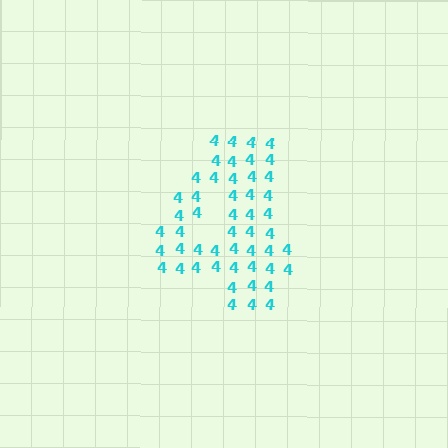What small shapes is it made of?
It is made of small digit 4's.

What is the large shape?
The large shape is the digit 4.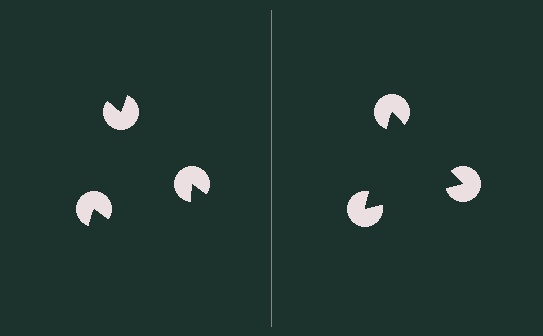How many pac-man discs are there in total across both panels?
6 — 3 on each side.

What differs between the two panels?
The pac-man discs are positioned identically on both sides; only the wedge orientations differ. On the right they align to a triangle; on the left they are misaligned.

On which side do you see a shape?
An illusory triangle appears on the right side. On the left side the wedge cuts are rotated, so no coherent shape forms.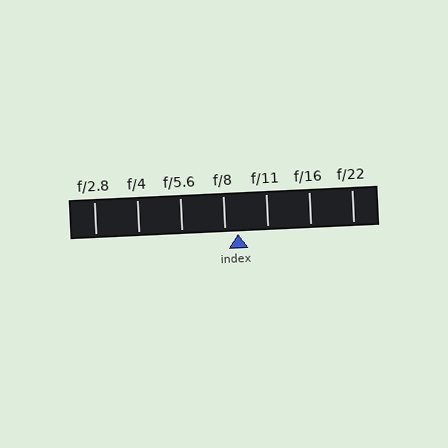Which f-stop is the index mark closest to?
The index mark is closest to f/8.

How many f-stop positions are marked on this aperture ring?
There are 7 f-stop positions marked.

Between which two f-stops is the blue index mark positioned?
The index mark is between f/8 and f/11.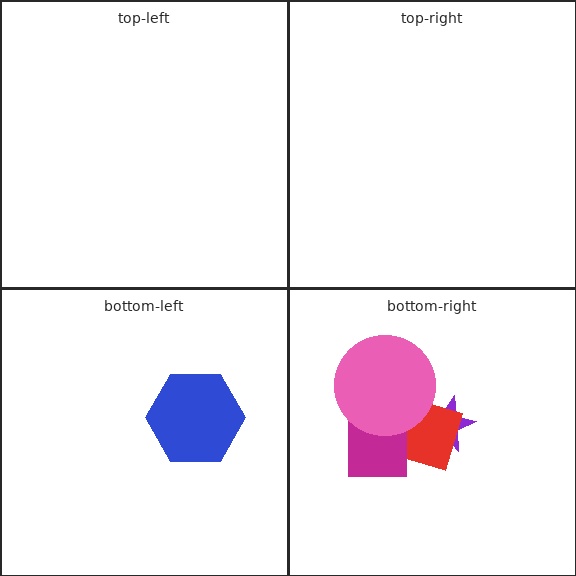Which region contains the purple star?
The bottom-right region.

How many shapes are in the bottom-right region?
4.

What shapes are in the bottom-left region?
The blue hexagon.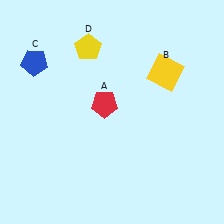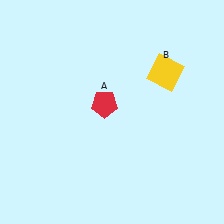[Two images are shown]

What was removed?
The yellow pentagon (D), the blue pentagon (C) were removed in Image 2.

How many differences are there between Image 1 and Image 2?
There are 2 differences between the two images.